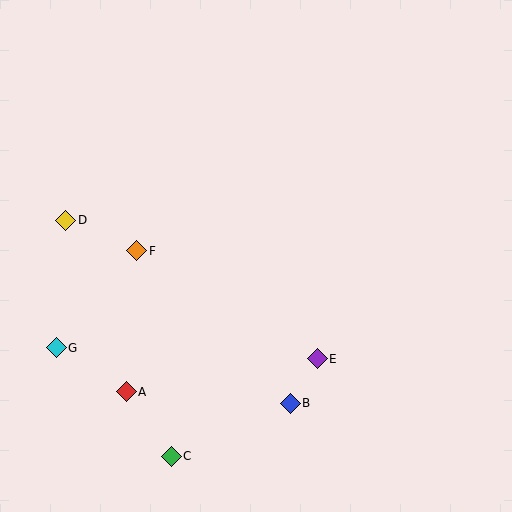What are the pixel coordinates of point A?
Point A is at (126, 392).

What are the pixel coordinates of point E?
Point E is at (317, 359).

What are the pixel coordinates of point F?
Point F is at (137, 251).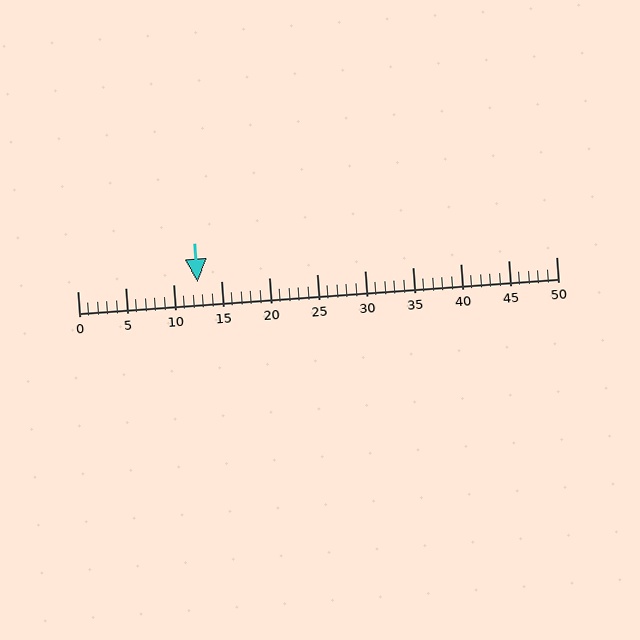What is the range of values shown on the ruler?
The ruler shows values from 0 to 50.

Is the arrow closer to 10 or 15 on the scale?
The arrow is closer to 15.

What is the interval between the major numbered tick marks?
The major tick marks are spaced 5 units apart.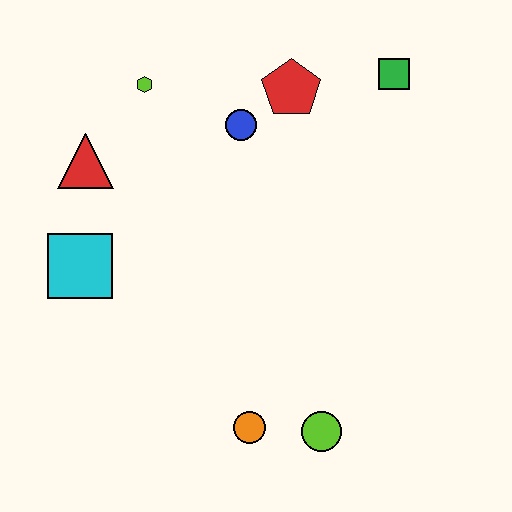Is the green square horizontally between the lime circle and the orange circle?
No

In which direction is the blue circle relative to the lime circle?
The blue circle is above the lime circle.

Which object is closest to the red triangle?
The lime hexagon is closest to the red triangle.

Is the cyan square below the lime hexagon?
Yes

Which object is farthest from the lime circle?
The lime hexagon is farthest from the lime circle.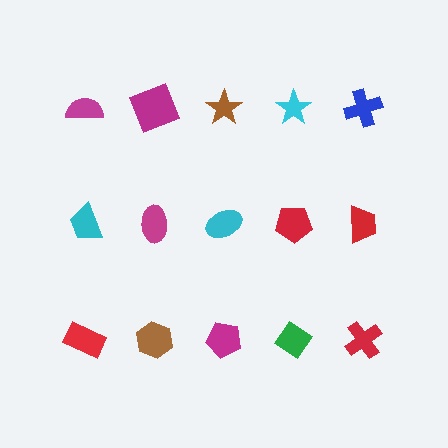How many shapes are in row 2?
5 shapes.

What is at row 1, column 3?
A brown star.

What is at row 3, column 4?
A green diamond.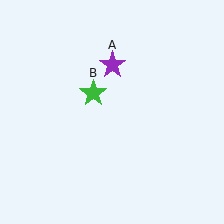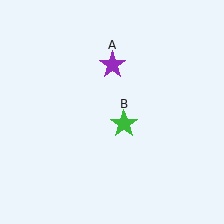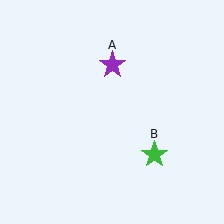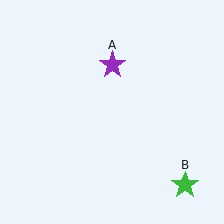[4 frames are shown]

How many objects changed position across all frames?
1 object changed position: green star (object B).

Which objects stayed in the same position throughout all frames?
Purple star (object A) remained stationary.